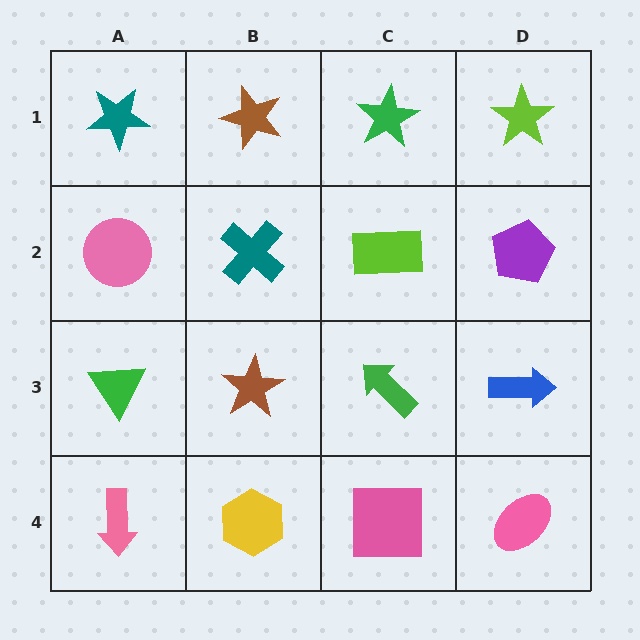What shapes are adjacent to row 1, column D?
A purple pentagon (row 2, column D), a green star (row 1, column C).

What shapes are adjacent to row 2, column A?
A teal star (row 1, column A), a green triangle (row 3, column A), a teal cross (row 2, column B).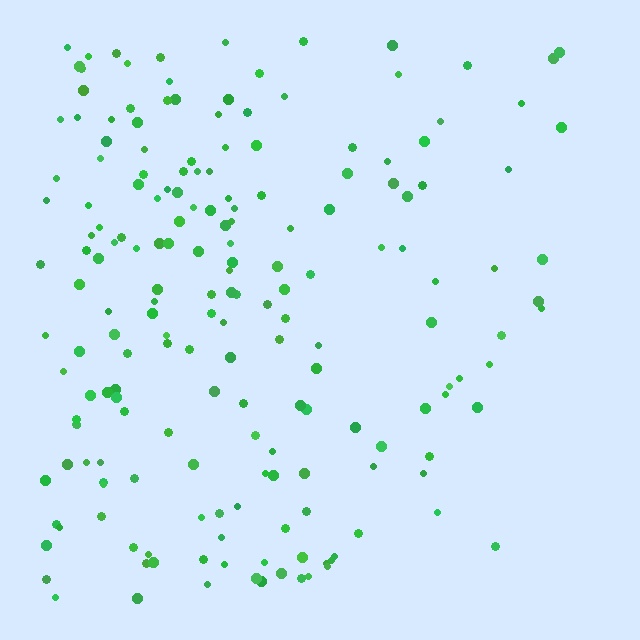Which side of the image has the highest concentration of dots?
The left.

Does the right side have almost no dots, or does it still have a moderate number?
Still a moderate number, just noticeably fewer than the left.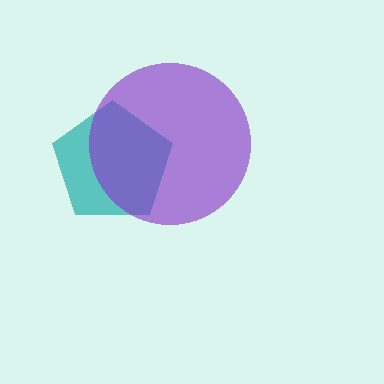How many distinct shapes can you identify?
There are 2 distinct shapes: a teal pentagon, a purple circle.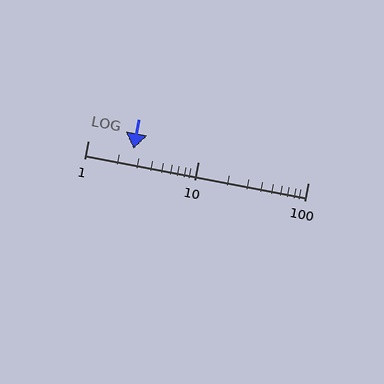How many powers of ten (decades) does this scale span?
The scale spans 2 decades, from 1 to 100.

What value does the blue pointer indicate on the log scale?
The pointer indicates approximately 2.6.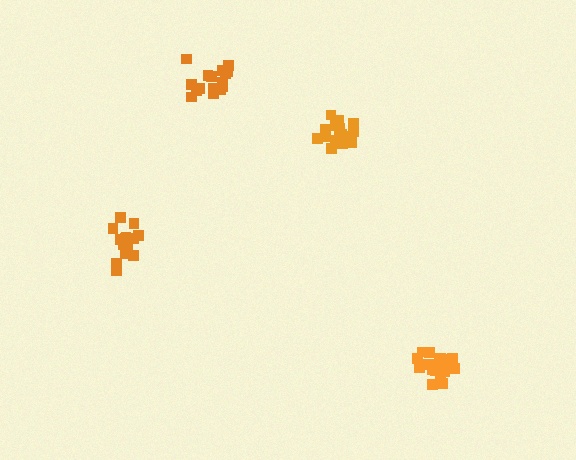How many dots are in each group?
Group 1: 21 dots, Group 2: 18 dots, Group 3: 18 dots, Group 4: 15 dots (72 total).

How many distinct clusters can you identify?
There are 4 distinct clusters.